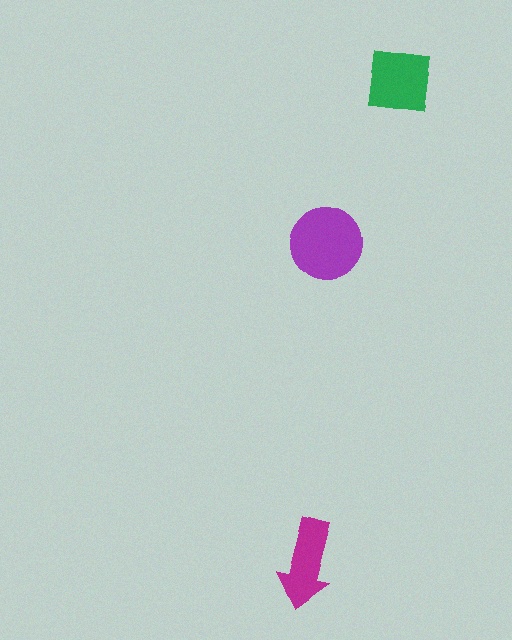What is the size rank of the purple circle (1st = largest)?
1st.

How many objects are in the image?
There are 3 objects in the image.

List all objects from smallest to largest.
The magenta arrow, the green square, the purple circle.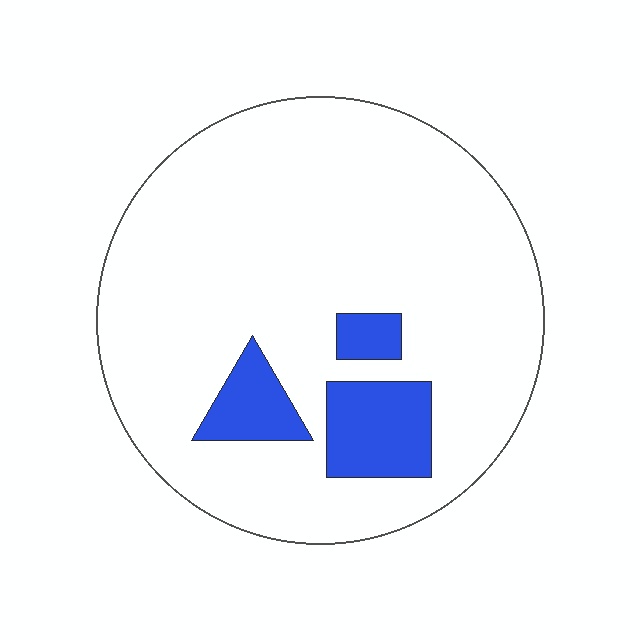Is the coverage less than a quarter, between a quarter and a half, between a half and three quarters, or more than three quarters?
Less than a quarter.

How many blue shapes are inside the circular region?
3.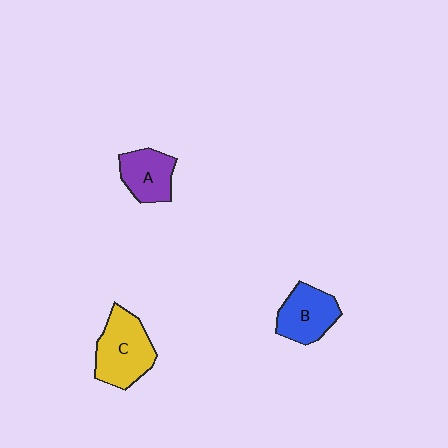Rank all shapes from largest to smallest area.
From largest to smallest: C (yellow), B (blue), A (purple).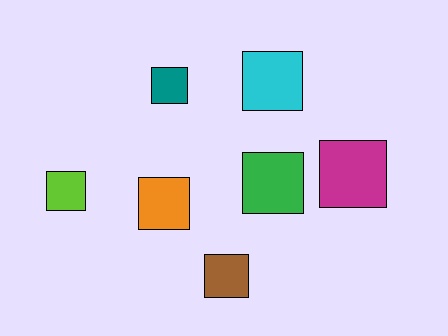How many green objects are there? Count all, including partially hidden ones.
There is 1 green object.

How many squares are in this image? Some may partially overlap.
There are 7 squares.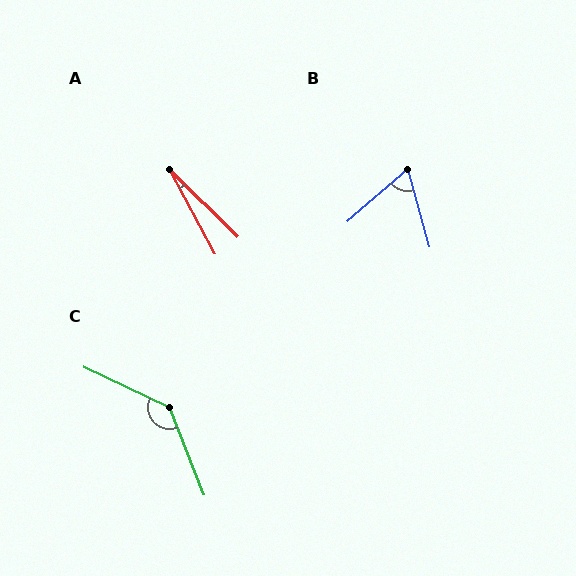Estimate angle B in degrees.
Approximately 65 degrees.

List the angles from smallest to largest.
A (17°), B (65°), C (137°).